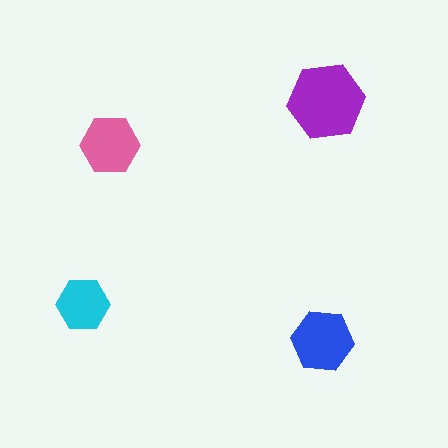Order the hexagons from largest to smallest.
the purple one, the blue one, the pink one, the cyan one.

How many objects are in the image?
There are 4 objects in the image.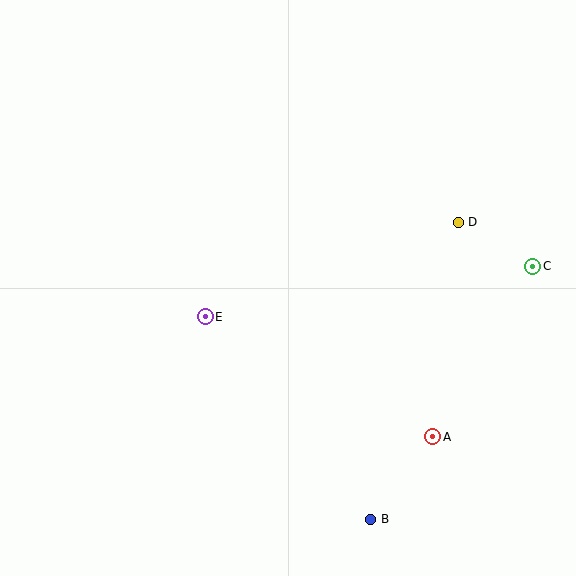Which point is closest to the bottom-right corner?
Point A is closest to the bottom-right corner.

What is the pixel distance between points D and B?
The distance between D and B is 309 pixels.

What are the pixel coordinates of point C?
Point C is at (533, 266).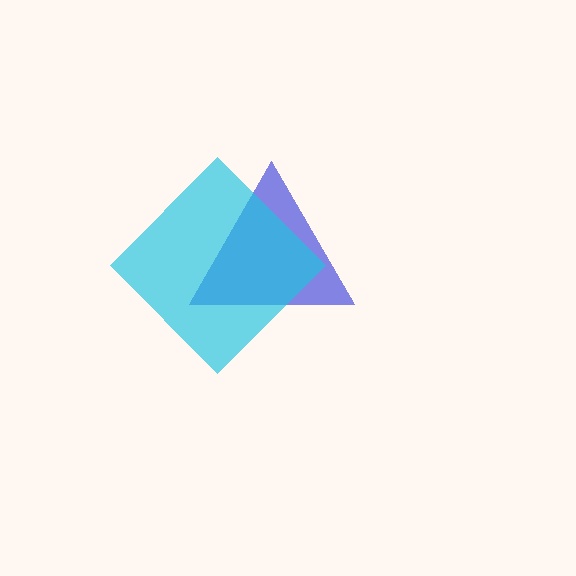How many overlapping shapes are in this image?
There are 2 overlapping shapes in the image.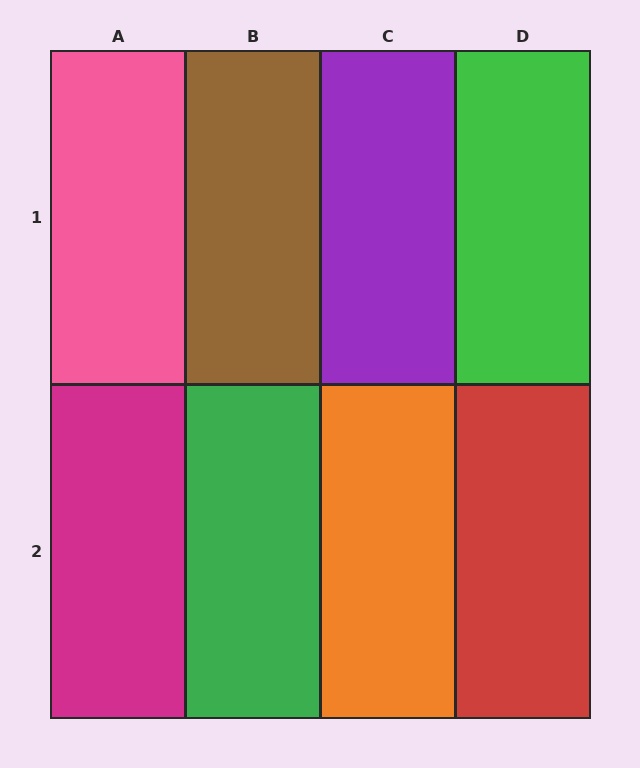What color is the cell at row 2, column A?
Magenta.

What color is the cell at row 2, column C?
Orange.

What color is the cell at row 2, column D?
Red.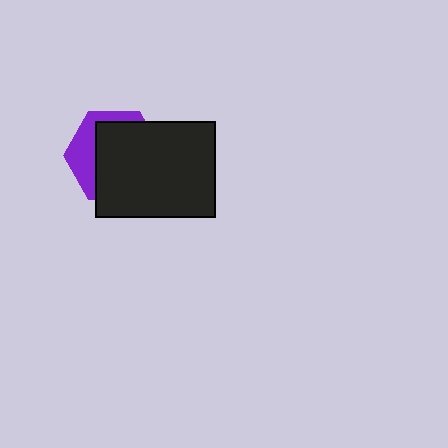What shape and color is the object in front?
The object in front is a black rectangle.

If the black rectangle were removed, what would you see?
You would see the complete purple hexagon.